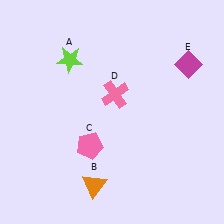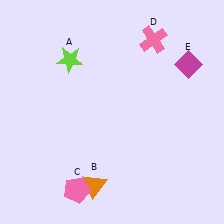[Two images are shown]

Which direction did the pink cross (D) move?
The pink cross (D) moved up.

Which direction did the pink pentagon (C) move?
The pink pentagon (C) moved down.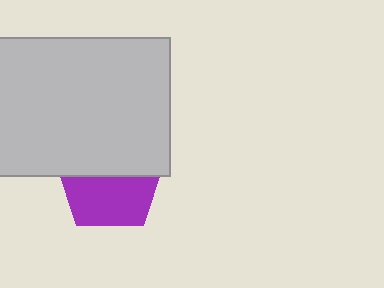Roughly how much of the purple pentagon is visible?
About half of it is visible (roughly 51%).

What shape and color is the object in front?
The object in front is a light gray rectangle.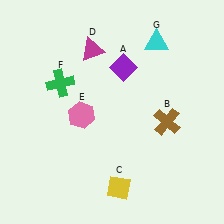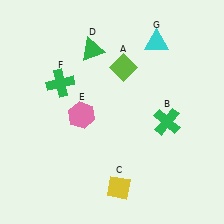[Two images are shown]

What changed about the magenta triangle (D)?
In Image 1, D is magenta. In Image 2, it changed to green.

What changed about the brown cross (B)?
In Image 1, B is brown. In Image 2, it changed to green.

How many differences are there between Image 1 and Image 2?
There are 3 differences between the two images.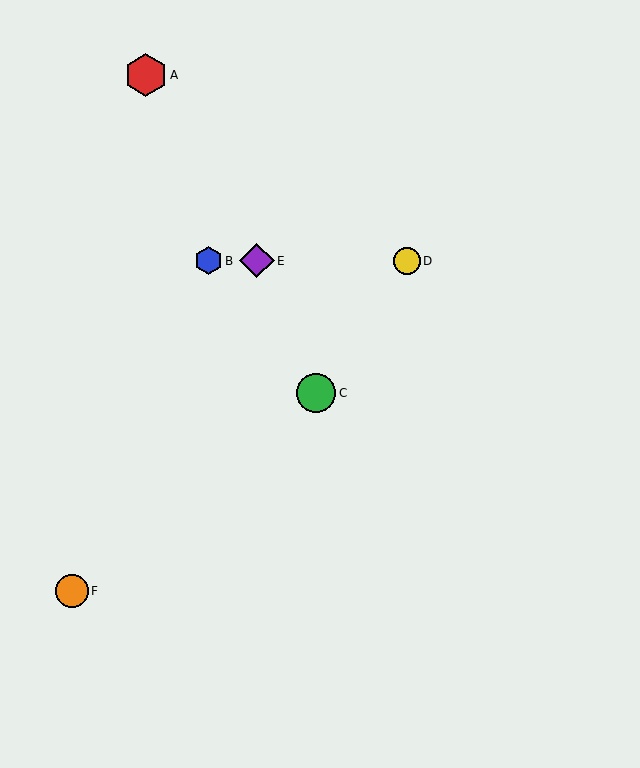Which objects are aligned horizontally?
Objects B, D, E are aligned horizontally.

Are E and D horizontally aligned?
Yes, both are at y≈261.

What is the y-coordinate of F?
Object F is at y≈591.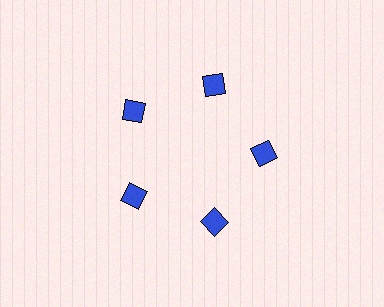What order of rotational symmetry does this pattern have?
This pattern has 5-fold rotational symmetry.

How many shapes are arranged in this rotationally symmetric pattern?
There are 5 shapes, arranged in 5 groups of 1.